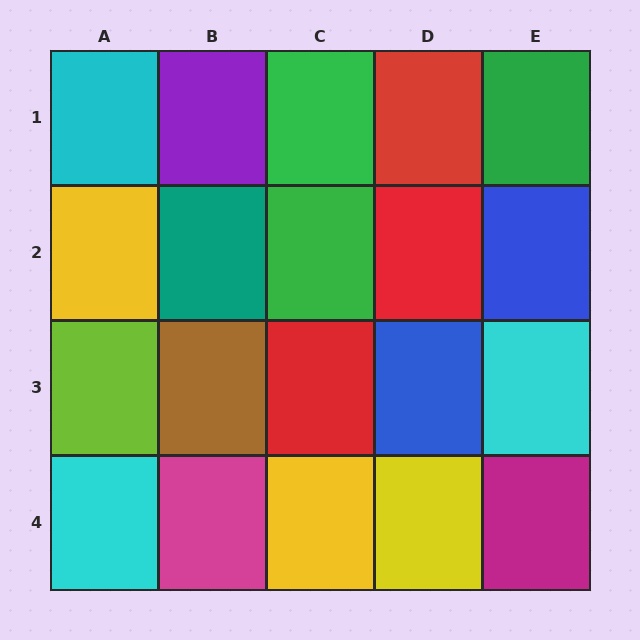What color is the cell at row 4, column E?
Magenta.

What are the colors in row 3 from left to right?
Lime, brown, red, blue, cyan.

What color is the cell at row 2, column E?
Blue.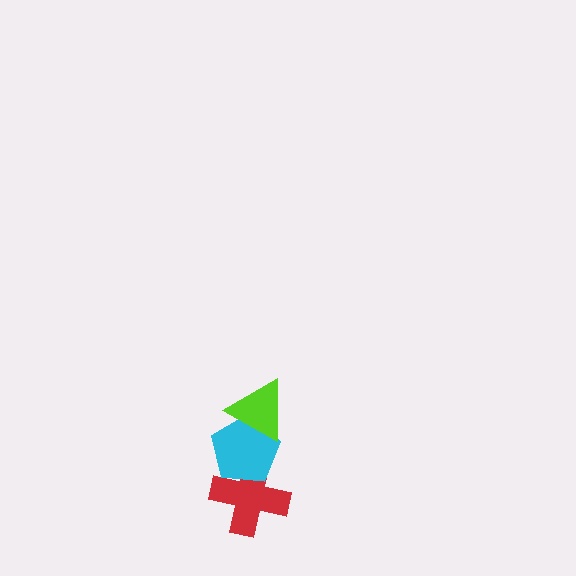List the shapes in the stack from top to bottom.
From top to bottom: the lime triangle, the cyan pentagon, the red cross.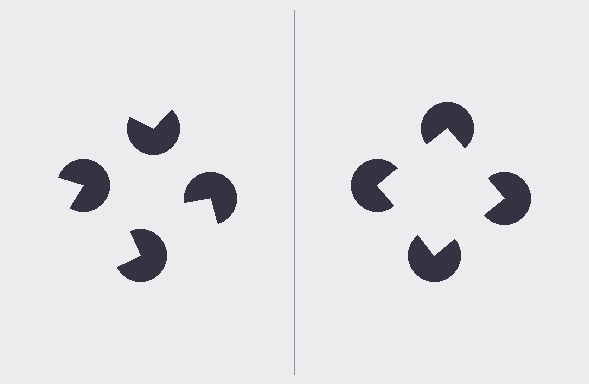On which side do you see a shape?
An illusory square appears on the right side. On the left side the wedge cuts are rotated, so no coherent shape forms.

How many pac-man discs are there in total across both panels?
8 — 4 on each side.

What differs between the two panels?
The pac-man discs are positioned identically on both sides; only the wedge orientations differ. On the right they align to a square; on the left they are misaligned.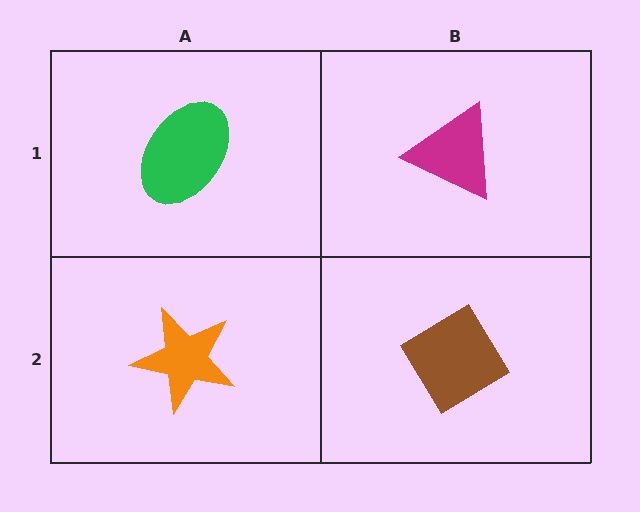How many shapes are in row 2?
2 shapes.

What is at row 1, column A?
A green ellipse.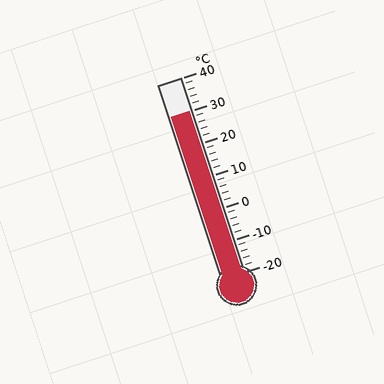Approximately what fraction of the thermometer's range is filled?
The thermometer is filled to approximately 85% of its range.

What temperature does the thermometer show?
The thermometer shows approximately 30°C.